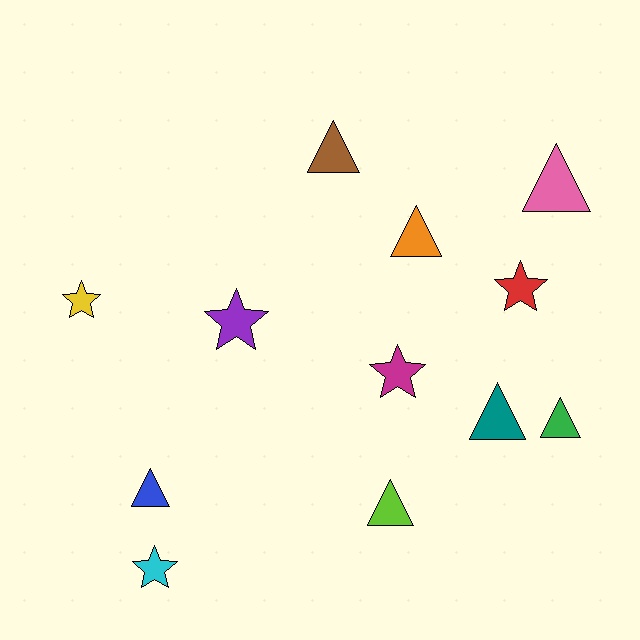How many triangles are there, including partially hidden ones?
There are 7 triangles.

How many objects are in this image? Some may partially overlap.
There are 12 objects.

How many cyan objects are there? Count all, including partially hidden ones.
There is 1 cyan object.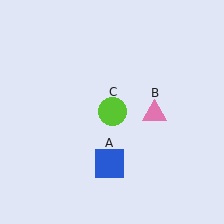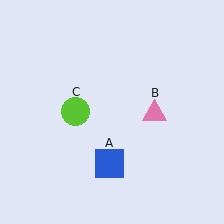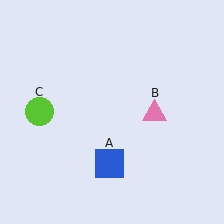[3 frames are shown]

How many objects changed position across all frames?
1 object changed position: lime circle (object C).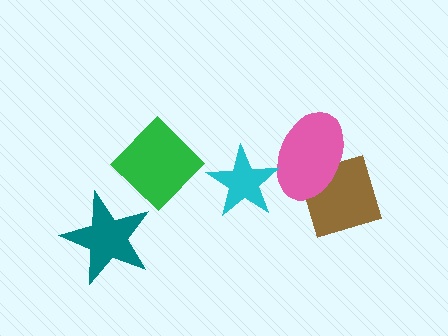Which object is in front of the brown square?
The pink ellipse is in front of the brown square.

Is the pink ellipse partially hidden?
Yes, it is partially covered by another shape.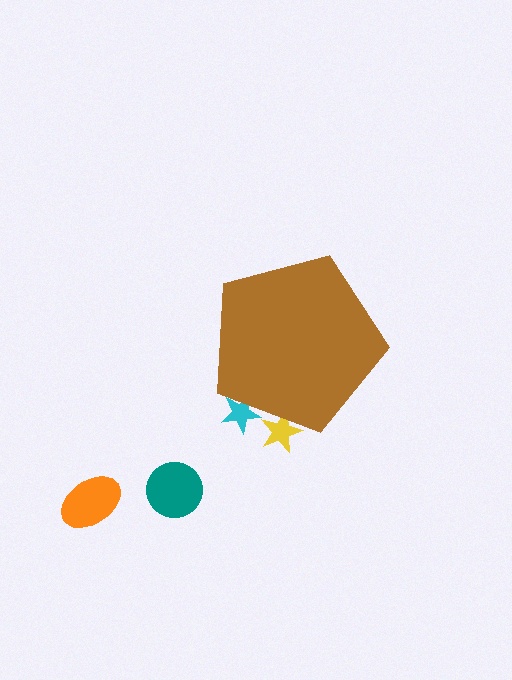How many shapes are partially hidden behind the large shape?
2 shapes are partially hidden.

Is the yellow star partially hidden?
Yes, the yellow star is partially hidden behind the brown pentagon.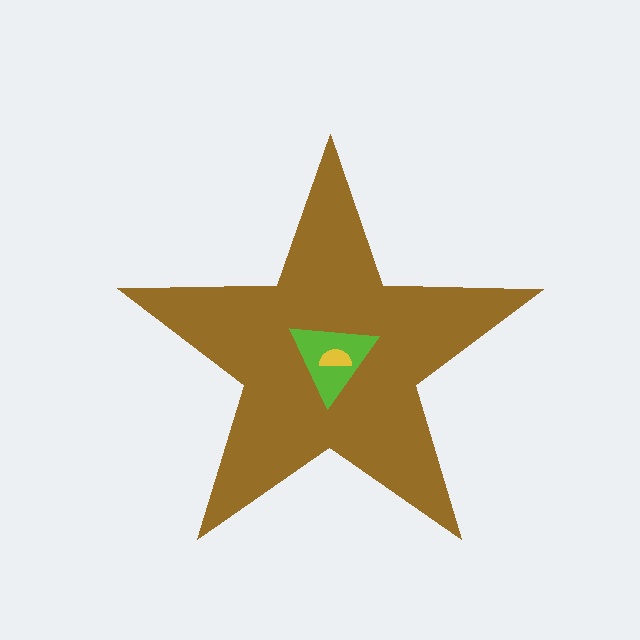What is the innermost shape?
The yellow semicircle.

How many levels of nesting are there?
3.